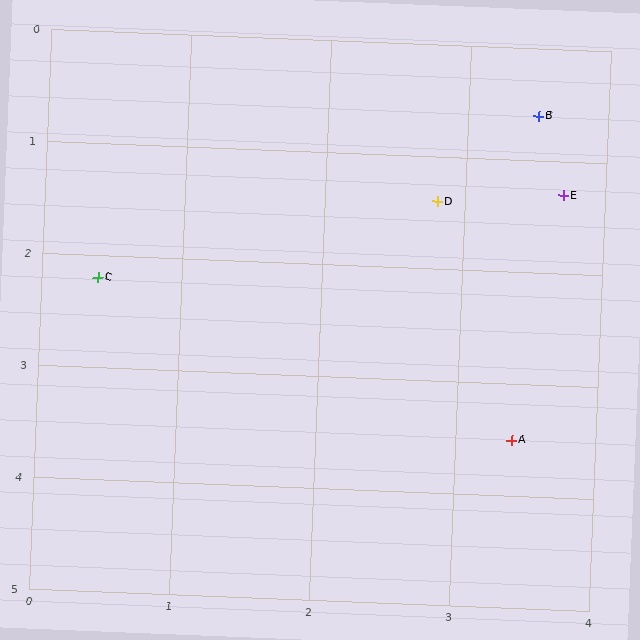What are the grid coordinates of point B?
Point B is at approximately (3.5, 0.6).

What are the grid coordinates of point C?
Point C is at approximately (0.4, 2.2).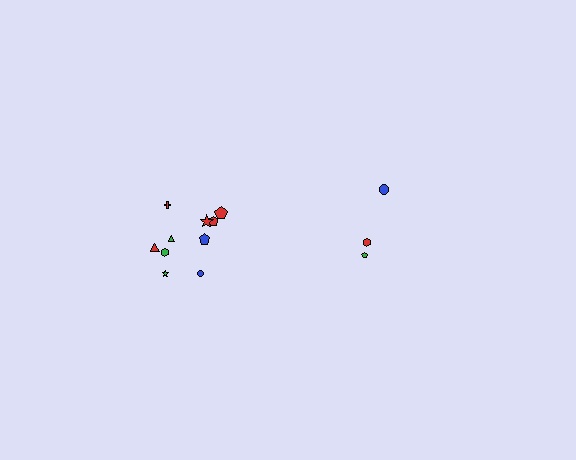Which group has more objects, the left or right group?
The left group.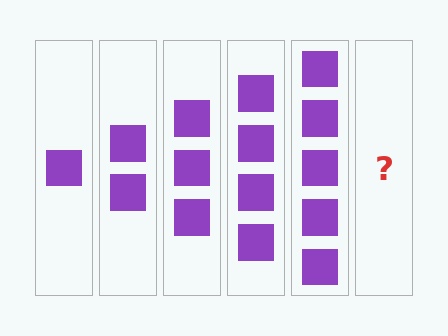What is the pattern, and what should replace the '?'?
The pattern is that each step adds one more square. The '?' should be 6 squares.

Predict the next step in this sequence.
The next step is 6 squares.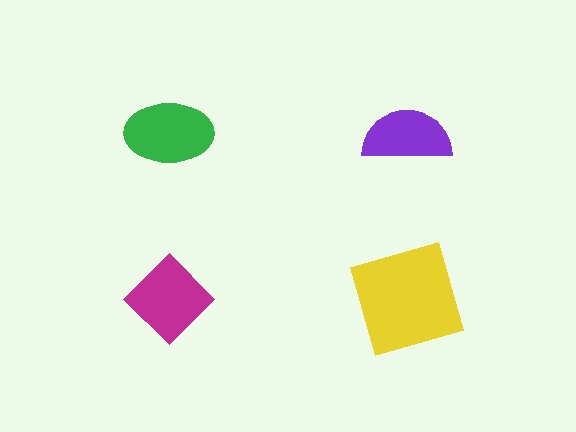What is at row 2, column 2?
A yellow square.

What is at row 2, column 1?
A magenta diamond.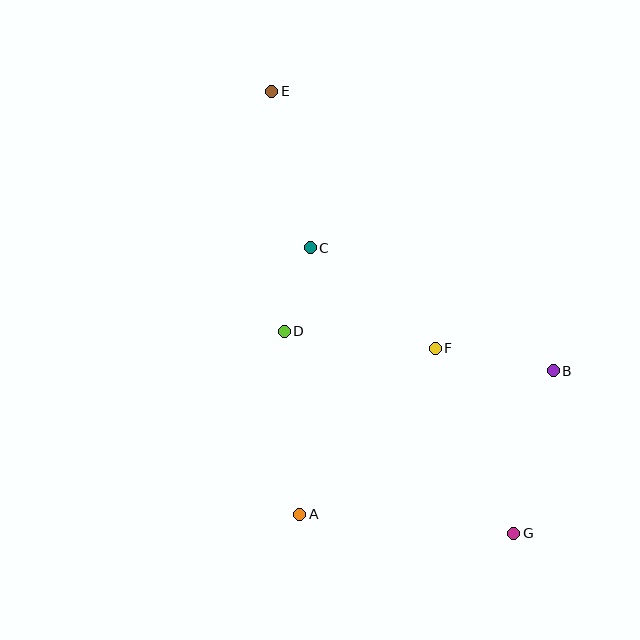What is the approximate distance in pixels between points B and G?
The distance between B and G is approximately 168 pixels.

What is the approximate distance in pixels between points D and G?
The distance between D and G is approximately 306 pixels.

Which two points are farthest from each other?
Points E and G are farthest from each other.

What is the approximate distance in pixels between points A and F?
The distance between A and F is approximately 214 pixels.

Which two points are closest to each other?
Points C and D are closest to each other.